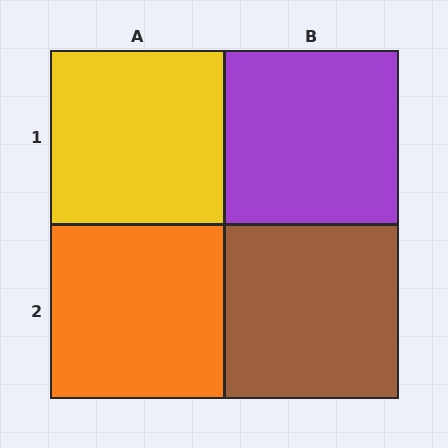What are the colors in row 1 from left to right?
Yellow, purple.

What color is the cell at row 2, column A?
Orange.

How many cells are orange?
1 cell is orange.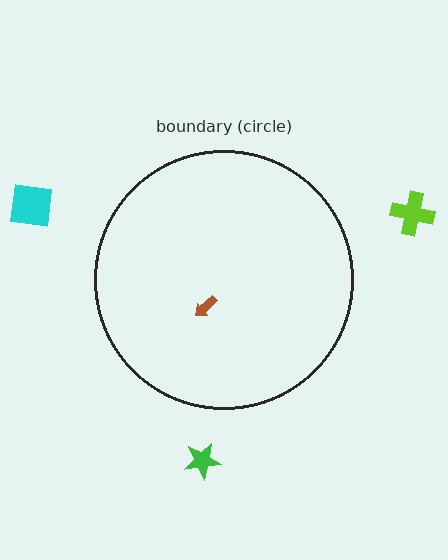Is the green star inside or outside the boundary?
Outside.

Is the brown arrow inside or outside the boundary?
Inside.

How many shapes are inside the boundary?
1 inside, 3 outside.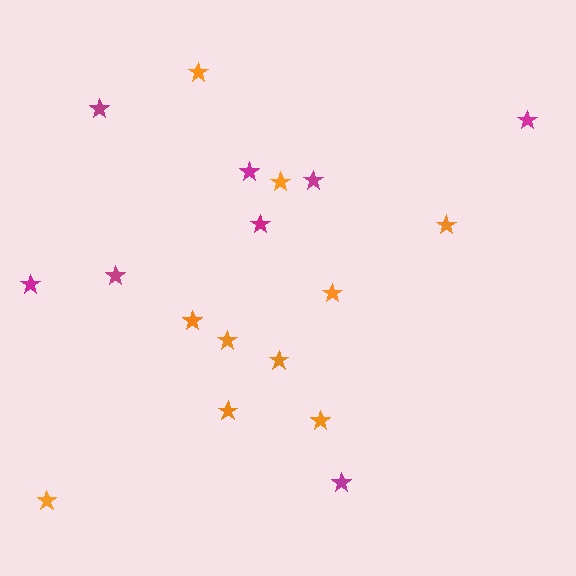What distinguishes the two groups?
There are 2 groups: one group of magenta stars (8) and one group of orange stars (10).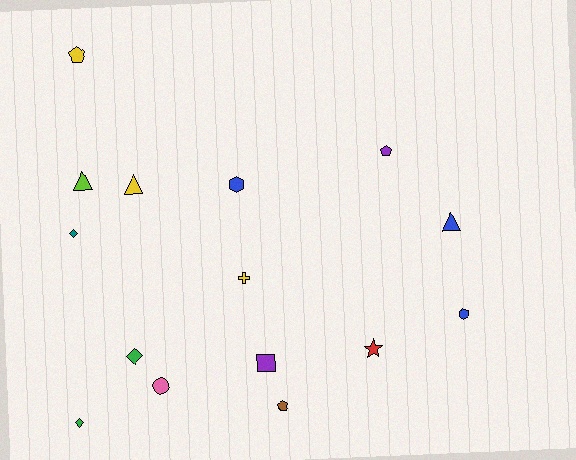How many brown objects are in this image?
There is 1 brown object.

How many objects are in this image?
There are 15 objects.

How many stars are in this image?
There is 1 star.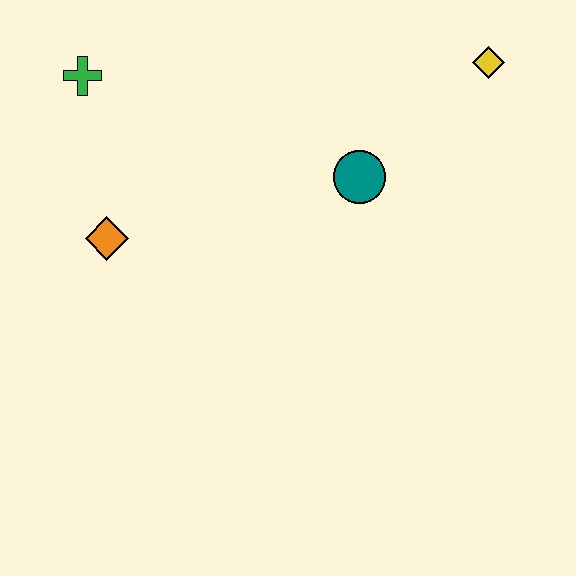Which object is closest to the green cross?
The orange diamond is closest to the green cross.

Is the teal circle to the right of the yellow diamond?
No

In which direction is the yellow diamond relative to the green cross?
The yellow diamond is to the right of the green cross.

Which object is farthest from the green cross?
The yellow diamond is farthest from the green cross.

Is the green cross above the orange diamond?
Yes